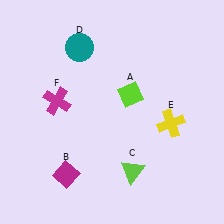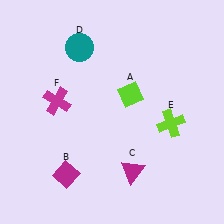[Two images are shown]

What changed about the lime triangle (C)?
In Image 1, C is lime. In Image 2, it changed to magenta.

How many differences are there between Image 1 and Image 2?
There are 2 differences between the two images.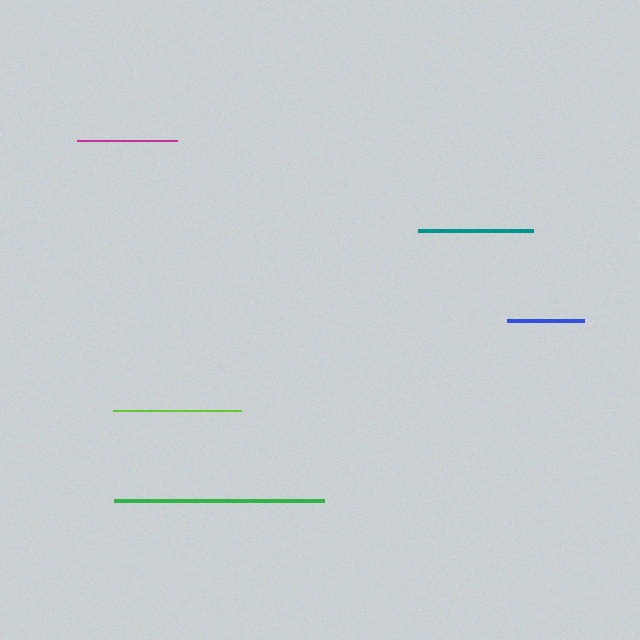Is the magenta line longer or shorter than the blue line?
The magenta line is longer than the blue line.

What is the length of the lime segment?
The lime segment is approximately 128 pixels long.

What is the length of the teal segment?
The teal segment is approximately 115 pixels long.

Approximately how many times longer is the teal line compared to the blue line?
The teal line is approximately 1.5 times the length of the blue line.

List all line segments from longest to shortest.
From longest to shortest: green, lime, teal, magenta, blue.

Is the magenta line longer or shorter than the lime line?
The lime line is longer than the magenta line.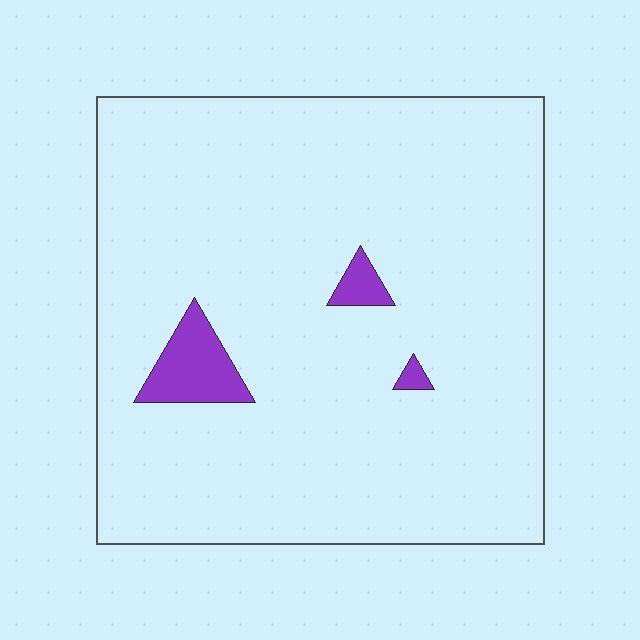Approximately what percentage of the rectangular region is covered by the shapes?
Approximately 5%.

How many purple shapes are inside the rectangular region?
3.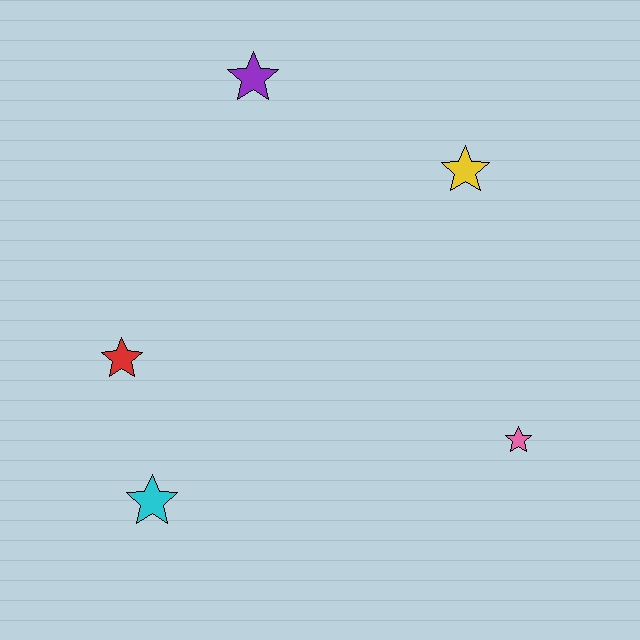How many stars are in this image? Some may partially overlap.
There are 5 stars.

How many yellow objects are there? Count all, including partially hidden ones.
There is 1 yellow object.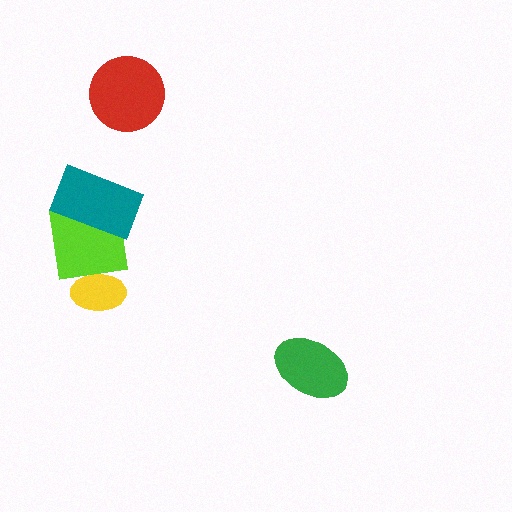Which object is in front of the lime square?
The teal rectangle is in front of the lime square.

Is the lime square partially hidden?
Yes, it is partially covered by another shape.